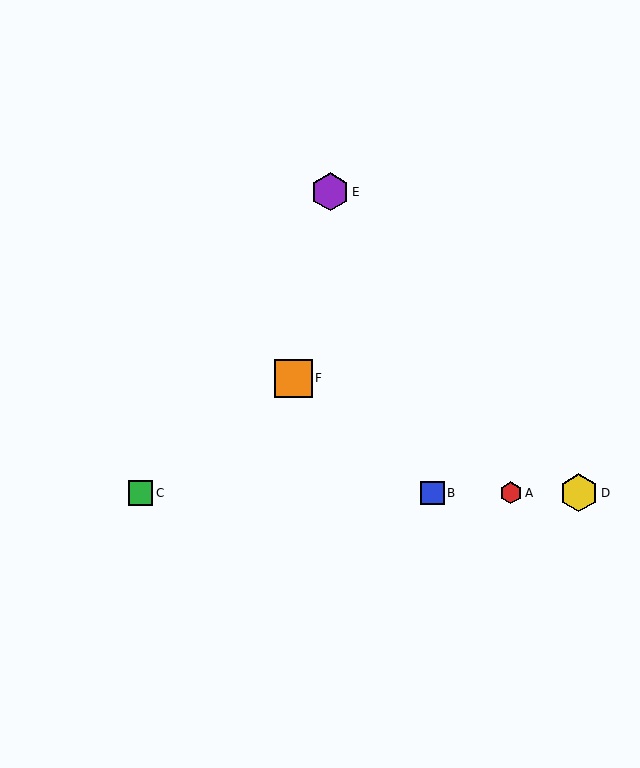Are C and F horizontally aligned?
No, C is at y≈493 and F is at y≈378.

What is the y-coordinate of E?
Object E is at y≈192.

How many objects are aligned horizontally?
4 objects (A, B, C, D) are aligned horizontally.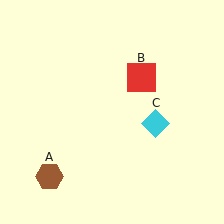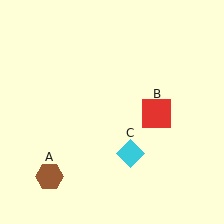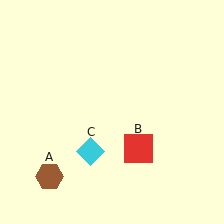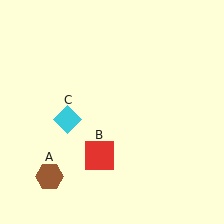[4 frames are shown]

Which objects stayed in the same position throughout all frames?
Brown hexagon (object A) remained stationary.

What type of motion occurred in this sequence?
The red square (object B), cyan diamond (object C) rotated clockwise around the center of the scene.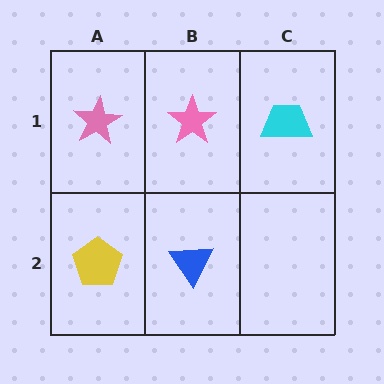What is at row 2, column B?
A blue triangle.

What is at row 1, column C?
A cyan trapezoid.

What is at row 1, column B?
A pink star.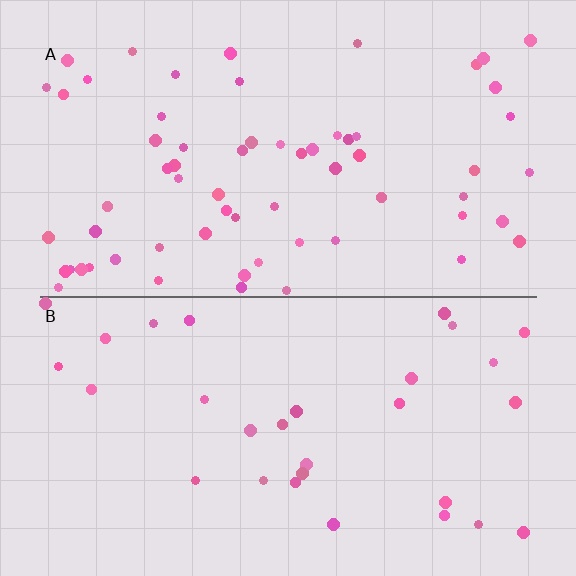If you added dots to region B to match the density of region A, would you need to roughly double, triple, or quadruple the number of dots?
Approximately double.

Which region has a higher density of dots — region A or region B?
A (the top).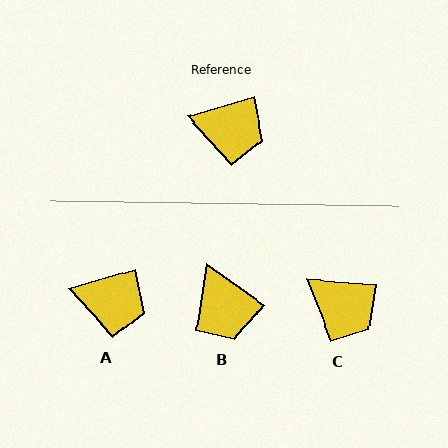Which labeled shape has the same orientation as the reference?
A.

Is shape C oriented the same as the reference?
No, it is off by about 20 degrees.